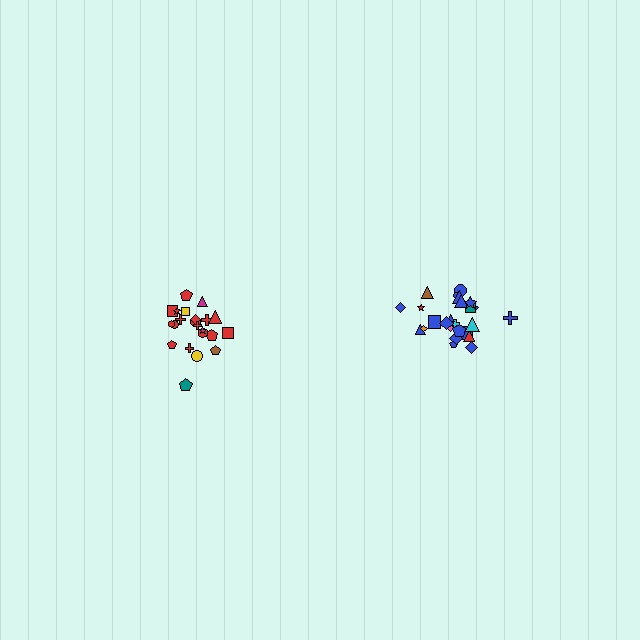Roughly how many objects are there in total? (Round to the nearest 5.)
Roughly 45 objects in total.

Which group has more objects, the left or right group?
The right group.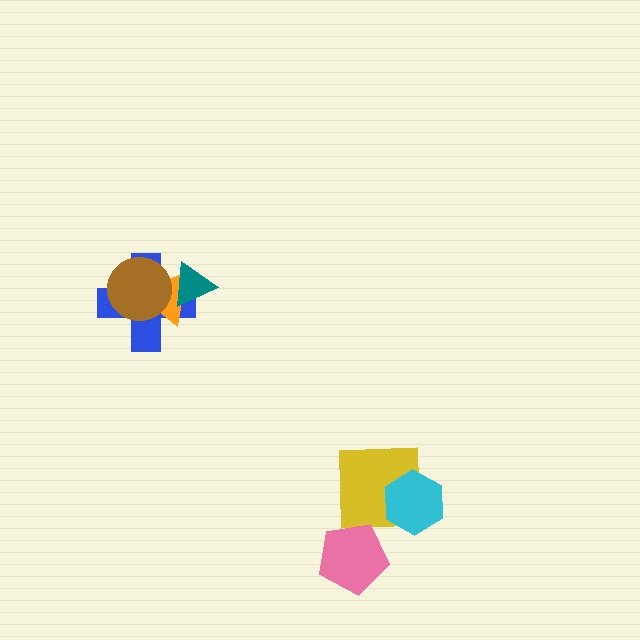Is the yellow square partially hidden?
Yes, it is partially covered by another shape.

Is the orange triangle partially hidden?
Yes, it is partially covered by another shape.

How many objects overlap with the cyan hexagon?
1 object overlaps with the cyan hexagon.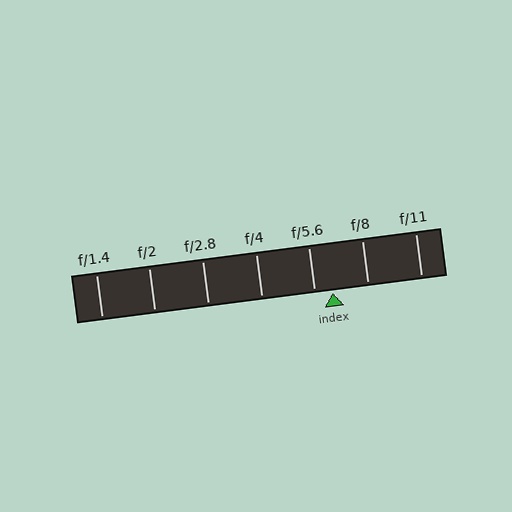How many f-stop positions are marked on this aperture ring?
There are 7 f-stop positions marked.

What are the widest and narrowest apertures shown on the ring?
The widest aperture shown is f/1.4 and the narrowest is f/11.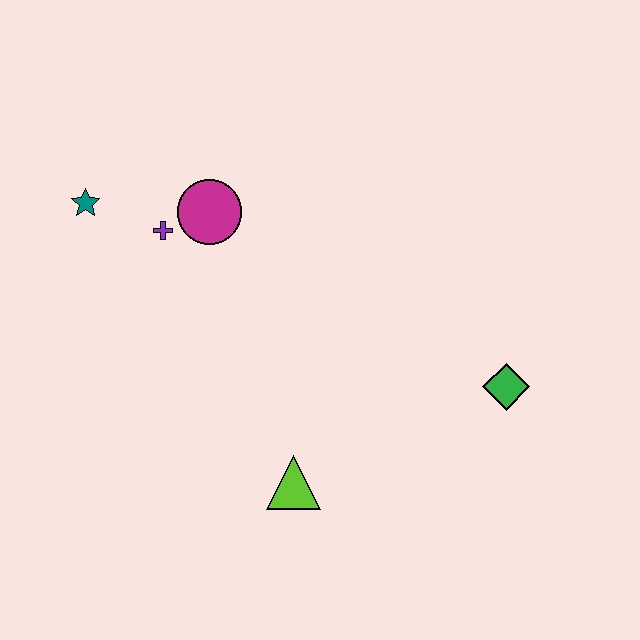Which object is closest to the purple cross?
The magenta circle is closest to the purple cross.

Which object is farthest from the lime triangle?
The teal star is farthest from the lime triangle.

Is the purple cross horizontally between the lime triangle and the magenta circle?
No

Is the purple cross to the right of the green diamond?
No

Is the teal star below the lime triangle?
No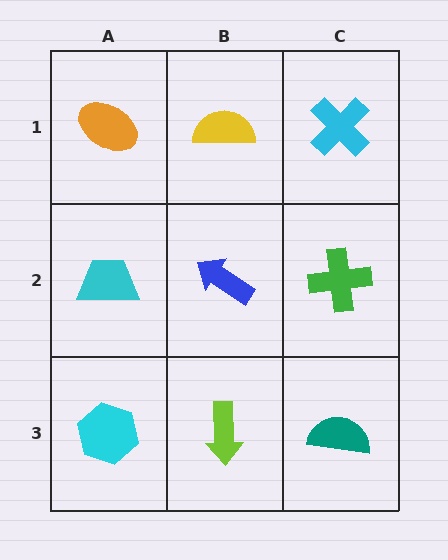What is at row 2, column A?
A cyan trapezoid.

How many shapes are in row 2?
3 shapes.